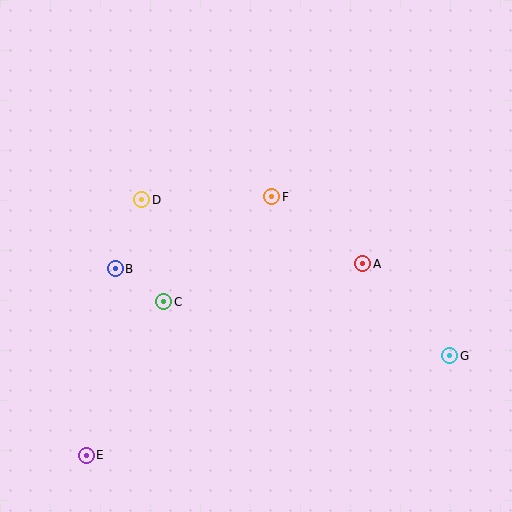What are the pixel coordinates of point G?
Point G is at (450, 356).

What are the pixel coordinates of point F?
Point F is at (272, 197).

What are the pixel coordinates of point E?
Point E is at (86, 455).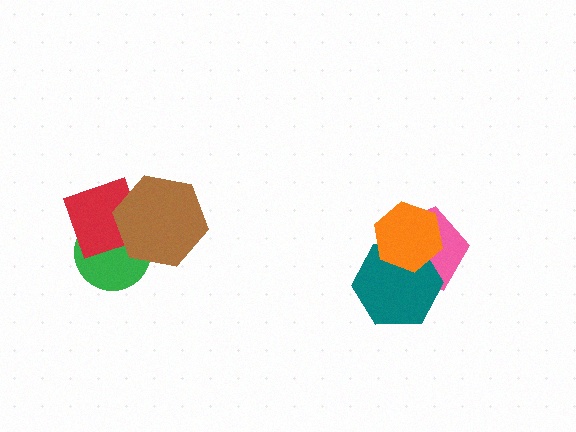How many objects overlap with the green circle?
2 objects overlap with the green circle.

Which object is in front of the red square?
The brown hexagon is in front of the red square.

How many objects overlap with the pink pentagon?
2 objects overlap with the pink pentagon.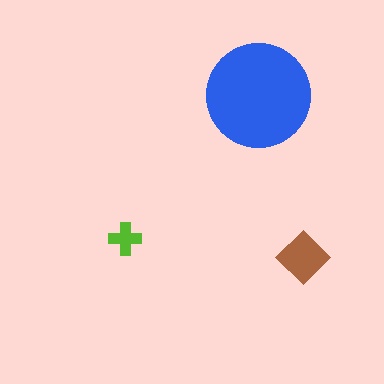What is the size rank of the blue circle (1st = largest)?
1st.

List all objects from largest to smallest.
The blue circle, the brown diamond, the lime cross.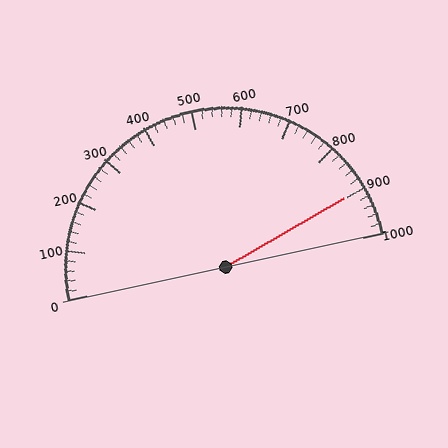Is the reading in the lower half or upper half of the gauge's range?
The reading is in the upper half of the range (0 to 1000).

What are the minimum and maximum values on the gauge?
The gauge ranges from 0 to 1000.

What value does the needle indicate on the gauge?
The needle indicates approximately 900.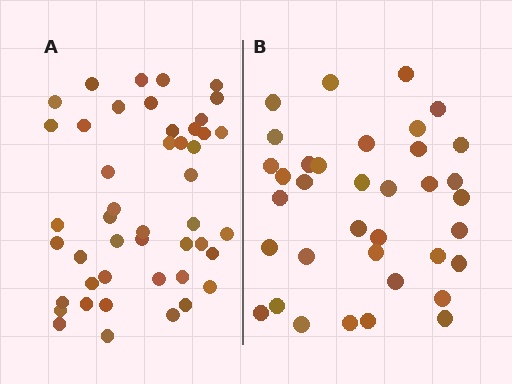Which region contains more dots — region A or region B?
Region A (the left region) has more dots.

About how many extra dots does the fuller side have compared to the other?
Region A has roughly 10 or so more dots than region B.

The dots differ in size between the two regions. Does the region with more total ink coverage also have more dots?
No. Region B has more total ink coverage because its dots are larger, but region A actually contains more individual dots. Total area can be misleading — the number of items is what matters here.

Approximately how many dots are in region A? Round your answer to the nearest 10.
About 50 dots. (The exact count is 46, which rounds to 50.)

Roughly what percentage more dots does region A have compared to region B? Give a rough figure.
About 30% more.